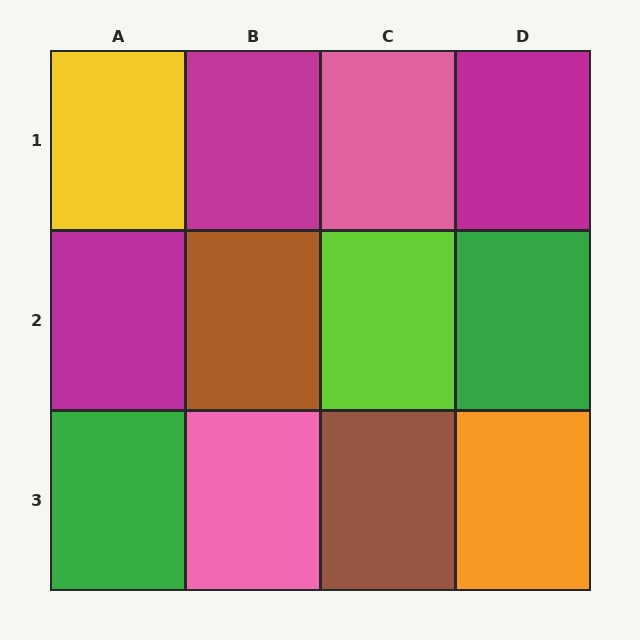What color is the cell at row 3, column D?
Orange.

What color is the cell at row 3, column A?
Green.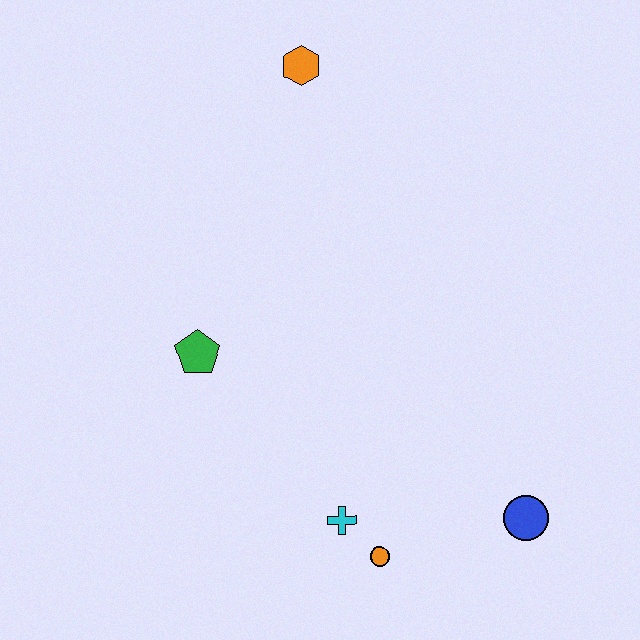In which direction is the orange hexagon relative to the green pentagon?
The orange hexagon is above the green pentagon.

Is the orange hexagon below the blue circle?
No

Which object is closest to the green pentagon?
The cyan cross is closest to the green pentagon.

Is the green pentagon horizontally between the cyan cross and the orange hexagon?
No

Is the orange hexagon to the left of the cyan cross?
Yes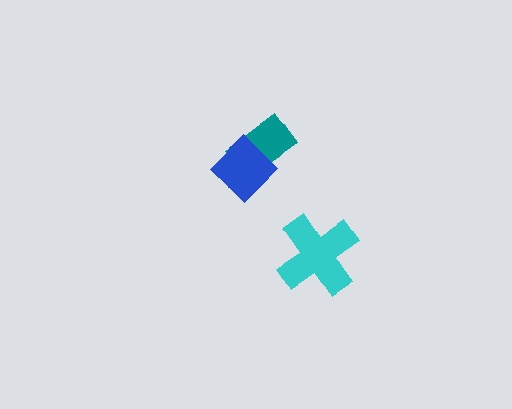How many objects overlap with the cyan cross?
0 objects overlap with the cyan cross.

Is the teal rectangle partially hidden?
Yes, it is partially covered by another shape.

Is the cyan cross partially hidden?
No, no other shape covers it.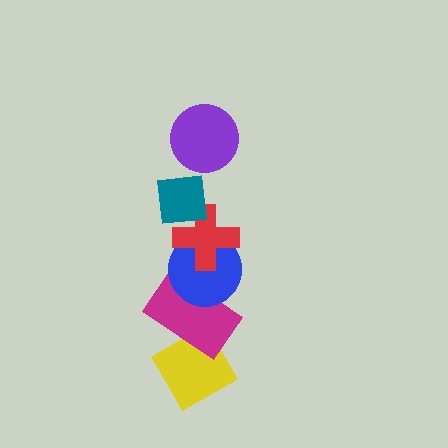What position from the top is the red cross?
The red cross is 3rd from the top.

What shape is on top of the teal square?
The purple circle is on top of the teal square.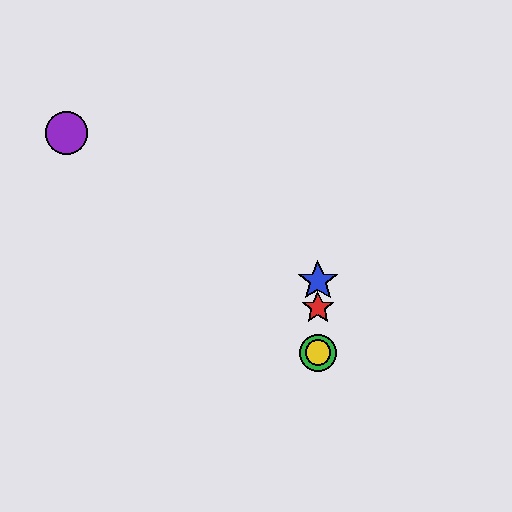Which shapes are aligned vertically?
The red star, the blue star, the green circle, the yellow circle are aligned vertically.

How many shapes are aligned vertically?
4 shapes (the red star, the blue star, the green circle, the yellow circle) are aligned vertically.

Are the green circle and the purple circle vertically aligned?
No, the green circle is at x≈318 and the purple circle is at x≈66.